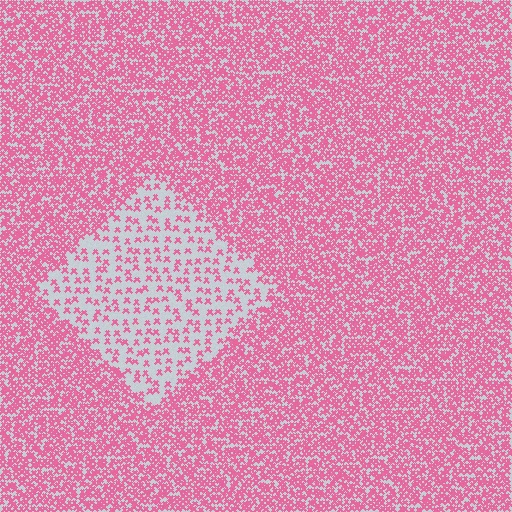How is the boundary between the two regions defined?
The boundary is defined by a change in element density (approximately 2.9x ratio). All elements are the same color, size, and shape.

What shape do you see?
I see a diamond.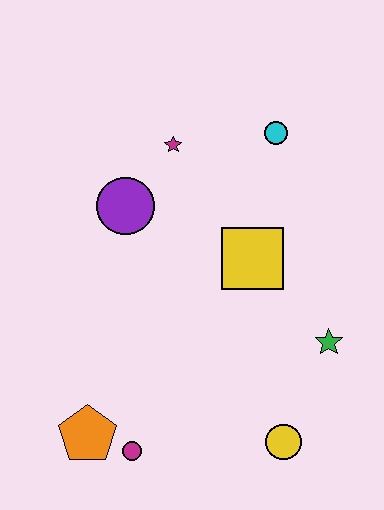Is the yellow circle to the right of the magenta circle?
Yes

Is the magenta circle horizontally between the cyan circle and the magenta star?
No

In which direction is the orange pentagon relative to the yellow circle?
The orange pentagon is to the left of the yellow circle.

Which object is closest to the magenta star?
The purple circle is closest to the magenta star.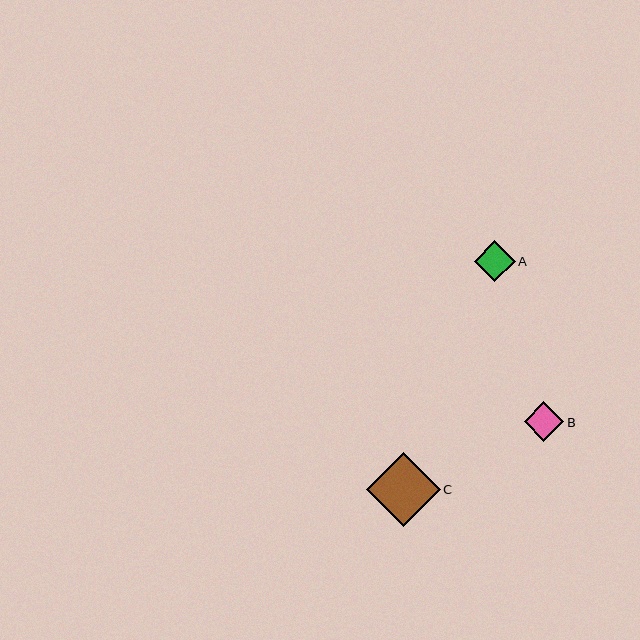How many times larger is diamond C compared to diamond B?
Diamond C is approximately 1.9 times the size of diamond B.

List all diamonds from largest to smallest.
From largest to smallest: C, A, B.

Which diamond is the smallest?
Diamond B is the smallest with a size of approximately 40 pixels.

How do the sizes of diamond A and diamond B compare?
Diamond A and diamond B are approximately the same size.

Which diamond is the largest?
Diamond C is the largest with a size of approximately 74 pixels.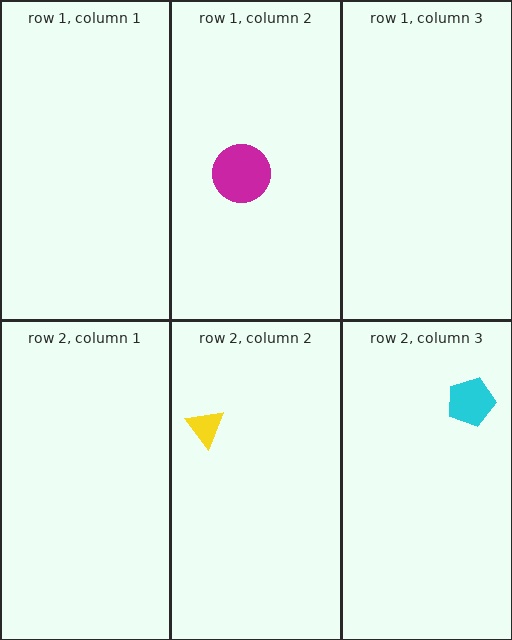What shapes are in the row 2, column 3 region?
The cyan pentagon.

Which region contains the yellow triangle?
The row 2, column 2 region.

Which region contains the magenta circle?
The row 1, column 2 region.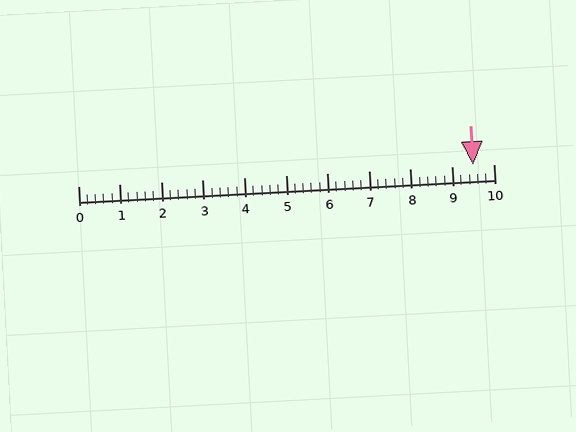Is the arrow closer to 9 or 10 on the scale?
The arrow is closer to 10.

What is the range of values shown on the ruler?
The ruler shows values from 0 to 10.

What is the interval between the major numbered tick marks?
The major tick marks are spaced 1 units apart.